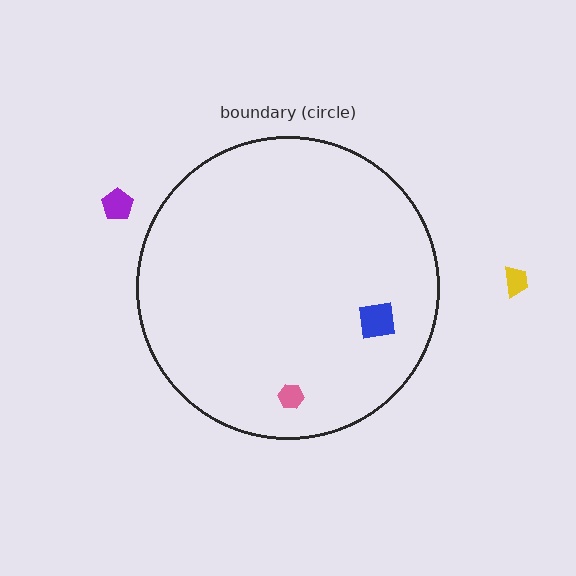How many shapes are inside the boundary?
2 inside, 2 outside.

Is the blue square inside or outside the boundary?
Inside.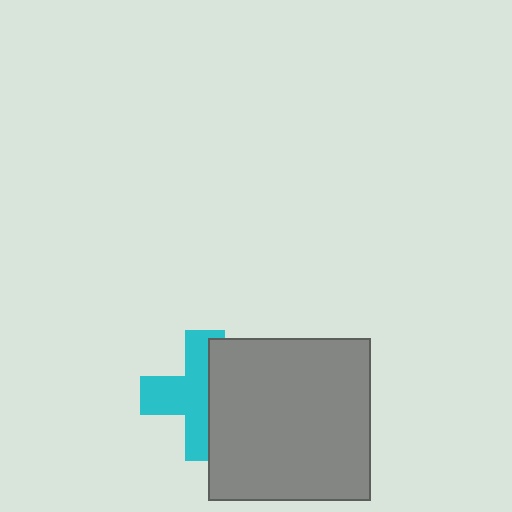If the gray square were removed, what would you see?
You would see the complete cyan cross.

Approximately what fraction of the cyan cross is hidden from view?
Roughly 45% of the cyan cross is hidden behind the gray square.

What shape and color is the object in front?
The object in front is a gray square.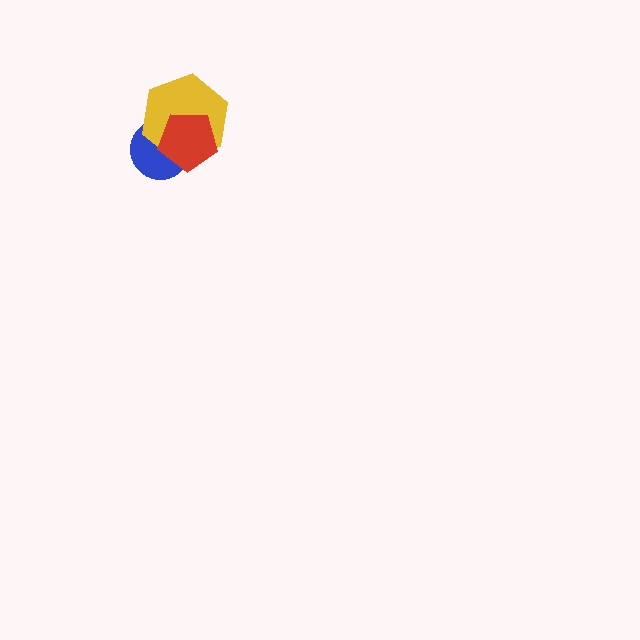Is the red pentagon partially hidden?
No, no other shape covers it.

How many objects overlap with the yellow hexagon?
2 objects overlap with the yellow hexagon.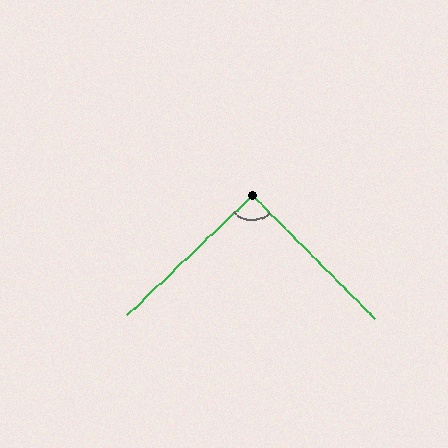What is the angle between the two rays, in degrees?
Approximately 91 degrees.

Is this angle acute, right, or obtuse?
It is approximately a right angle.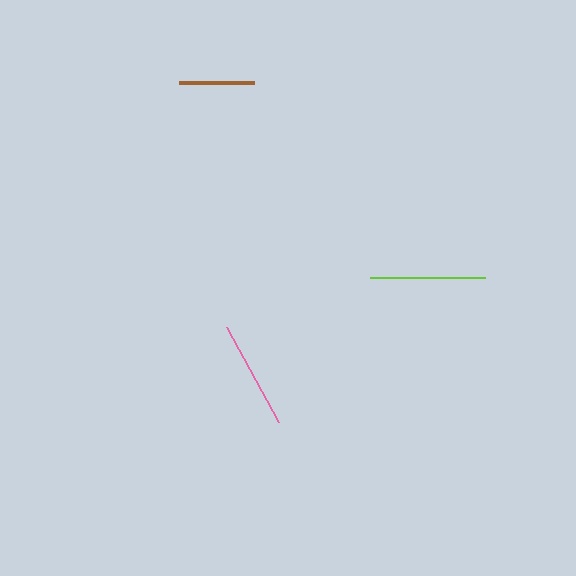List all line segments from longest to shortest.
From longest to shortest: lime, pink, brown.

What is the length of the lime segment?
The lime segment is approximately 115 pixels long.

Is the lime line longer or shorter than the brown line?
The lime line is longer than the brown line.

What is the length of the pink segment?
The pink segment is approximately 108 pixels long.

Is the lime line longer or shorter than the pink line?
The lime line is longer than the pink line.